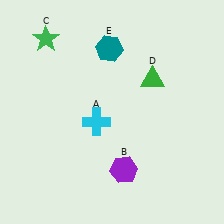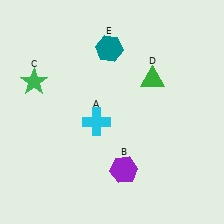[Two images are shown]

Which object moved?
The green star (C) moved down.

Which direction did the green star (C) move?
The green star (C) moved down.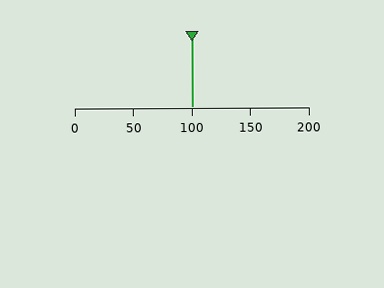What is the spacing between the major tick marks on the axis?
The major ticks are spaced 50 apart.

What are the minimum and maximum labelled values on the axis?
The axis runs from 0 to 200.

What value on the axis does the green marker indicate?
The marker indicates approximately 100.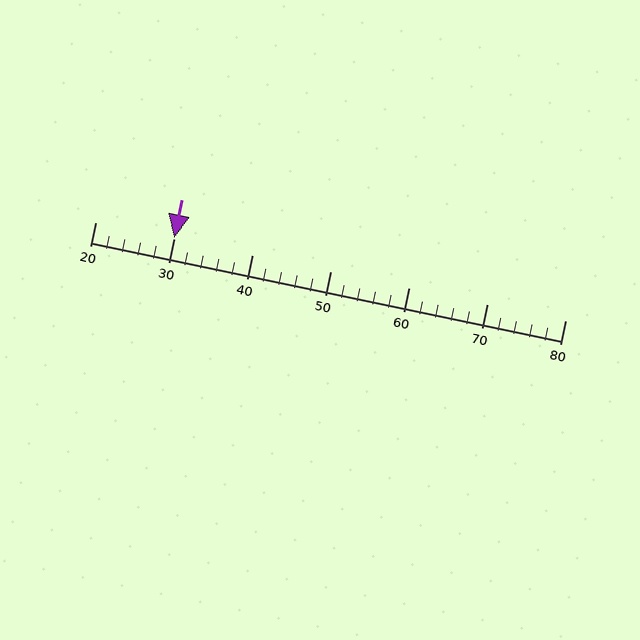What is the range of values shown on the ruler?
The ruler shows values from 20 to 80.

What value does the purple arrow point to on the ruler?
The purple arrow points to approximately 30.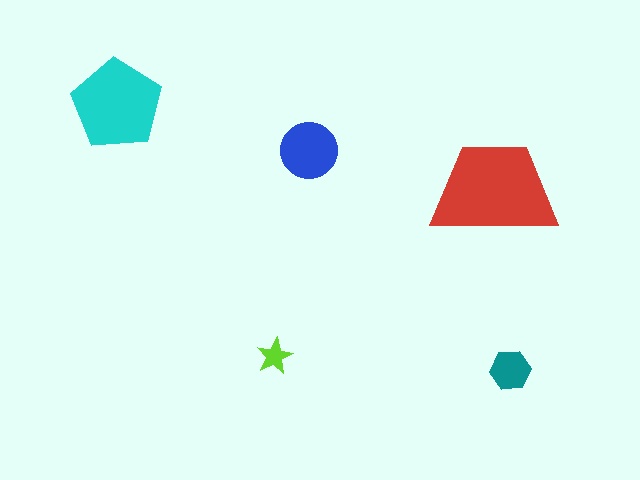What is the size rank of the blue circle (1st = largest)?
3rd.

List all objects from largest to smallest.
The red trapezoid, the cyan pentagon, the blue circle, the teal hexagon, the lime star.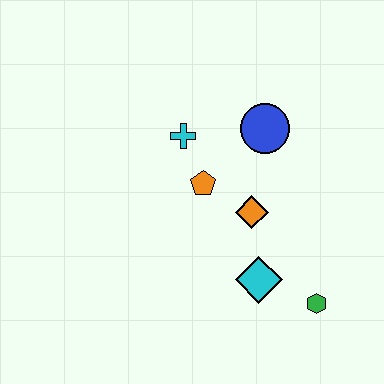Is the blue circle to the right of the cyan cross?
Yes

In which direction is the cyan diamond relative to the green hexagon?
The cyan diamond is to the left of the green hexagon.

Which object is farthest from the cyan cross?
The green hexagon is farthest from the cyan cross.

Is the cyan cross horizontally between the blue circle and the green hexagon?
No